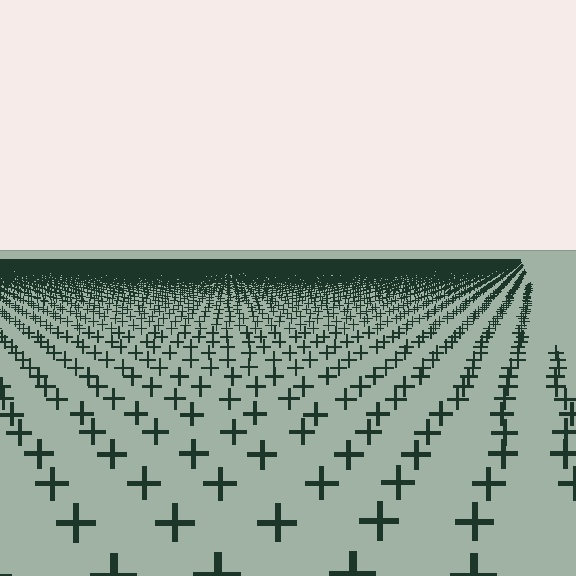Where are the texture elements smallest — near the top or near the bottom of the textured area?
Near the top.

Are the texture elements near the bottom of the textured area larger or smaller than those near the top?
Larger. Near the bottom, elements are closer to the viewer and appear at a bigger on-screen size.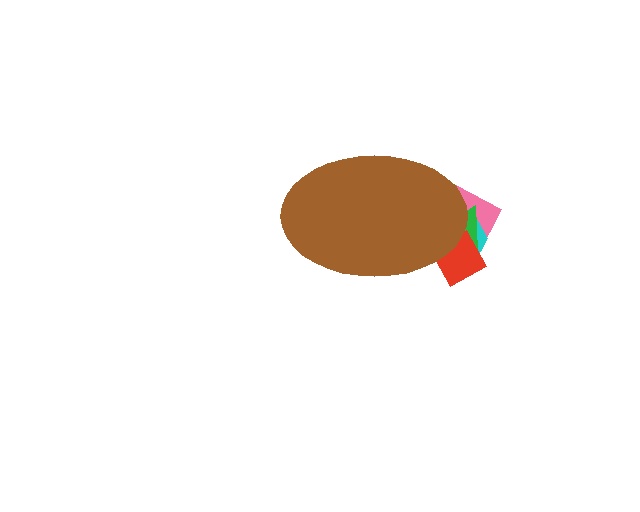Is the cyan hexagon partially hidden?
Yes, the cyan hexagon is partially hidden behind the brown ellipse.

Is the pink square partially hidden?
Yes, the pink square is partially hidden behind the brown ellipse.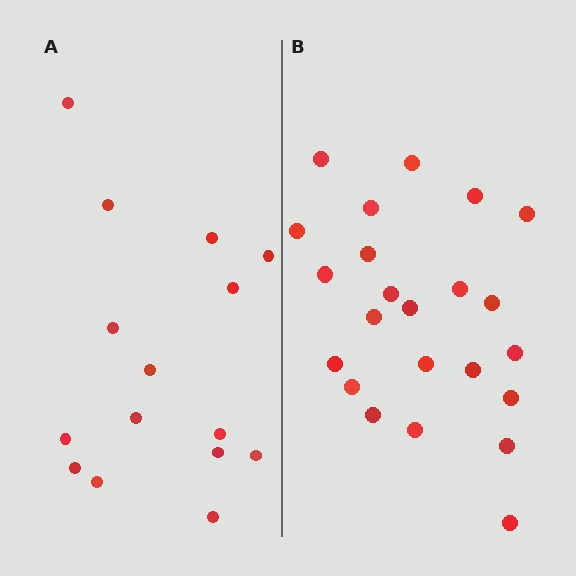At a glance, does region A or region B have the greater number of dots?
Region B (the right region) has more dots.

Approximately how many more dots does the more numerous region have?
Region B has roughly 8 or so more dots than region A.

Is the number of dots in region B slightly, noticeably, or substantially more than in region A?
Region B has substantially more. The ratio is roughly 1.5 to 1.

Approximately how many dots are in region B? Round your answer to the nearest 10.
About 20 dots. (The exact count is 23, which rounds to 20.)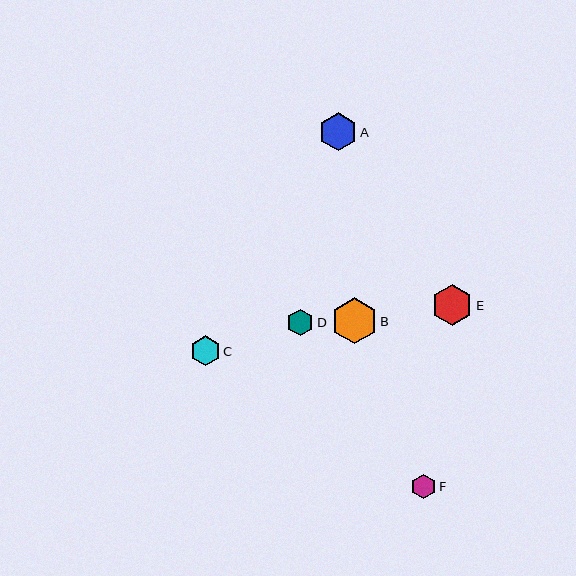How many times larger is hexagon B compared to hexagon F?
Hexagon B is approximately 1.9 times the size of hexagon F.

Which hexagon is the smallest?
Hexagon F is the smallest with a size of approximately 25 pixels.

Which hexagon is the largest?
Hexagon B is the largest with a size of approximately 46 pixels.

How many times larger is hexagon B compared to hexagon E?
Hexagon B is approximately 1.1 times the size of hexagon E.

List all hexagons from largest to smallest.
From largest to smallest: B, E, A, C, D, F.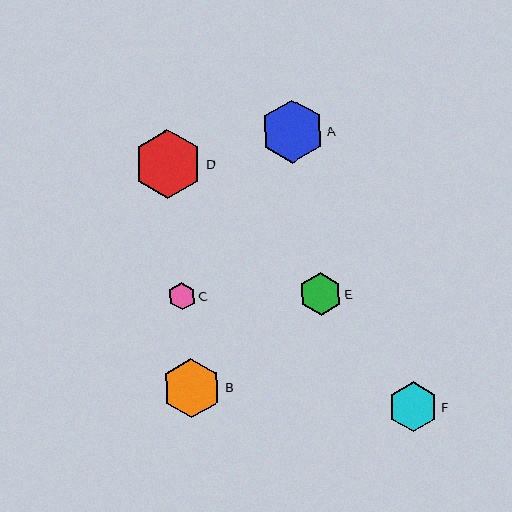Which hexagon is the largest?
Hexagon D is the largest with a size of approximately 69 pixels.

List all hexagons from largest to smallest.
From largest to smallest: D, A, B, F, E, C.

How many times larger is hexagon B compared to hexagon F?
Hexagon B is approximately 1.2 times the size of hexagon F.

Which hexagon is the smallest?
Hexagon C is the smallest with a size of approximately 28 pixels.